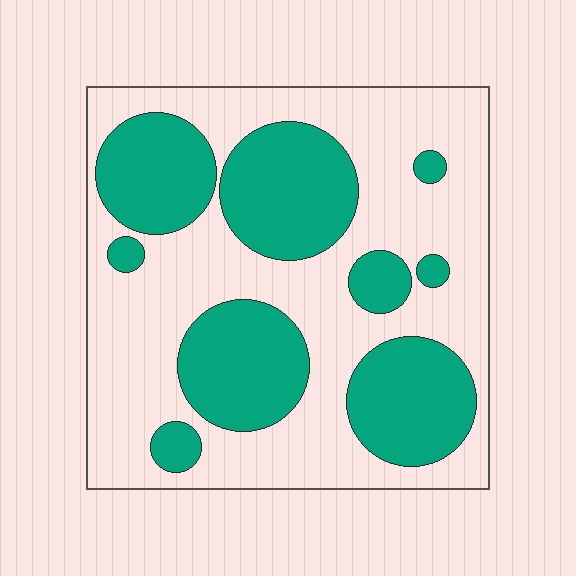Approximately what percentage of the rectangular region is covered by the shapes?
Approximately 40%.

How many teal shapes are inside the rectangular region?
9.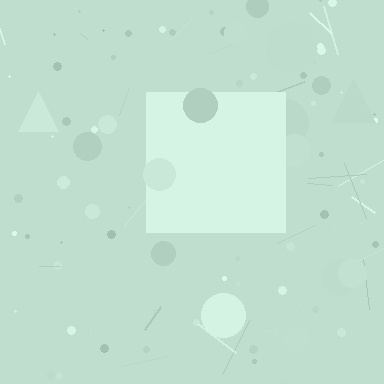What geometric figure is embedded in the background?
A square is embedded in the background.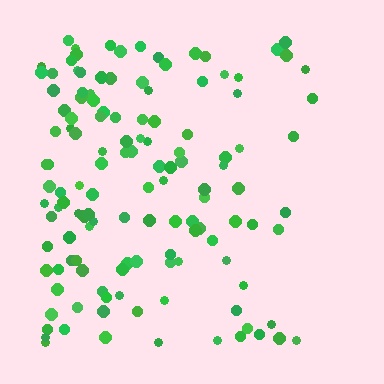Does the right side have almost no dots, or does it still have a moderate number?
Still a moderate number, just noticeably fewer than the left.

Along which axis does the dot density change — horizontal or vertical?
Horizontal.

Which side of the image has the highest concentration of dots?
The left.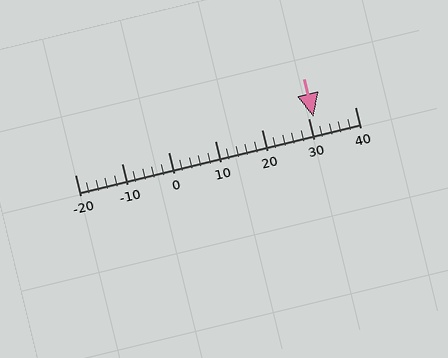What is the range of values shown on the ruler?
The ruler shows values from -20 to 40.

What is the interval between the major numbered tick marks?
The major tick marks are spaced 10 units apart.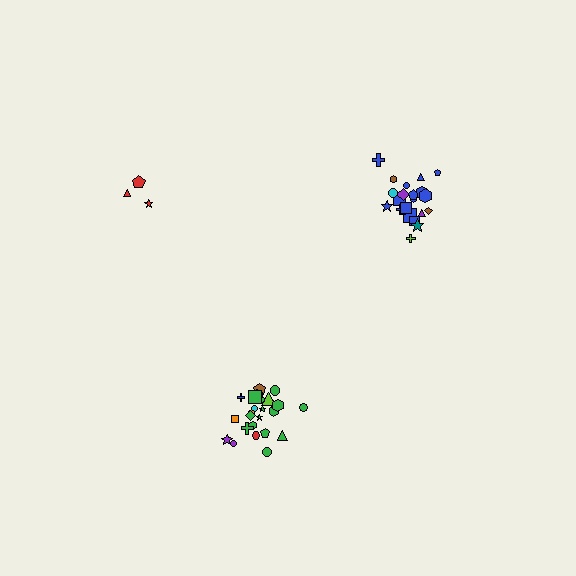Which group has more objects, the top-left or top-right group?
The top-right group.